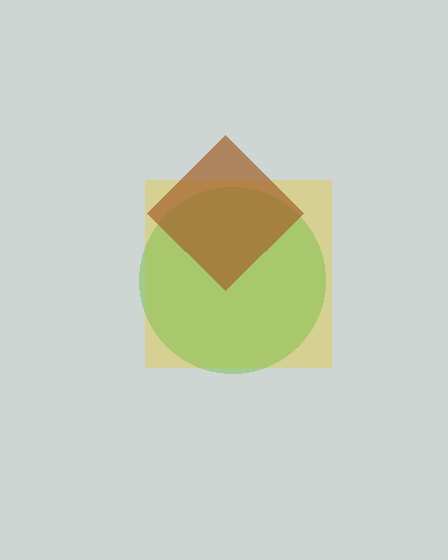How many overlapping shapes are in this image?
There are 3 overlapping shapes in the image.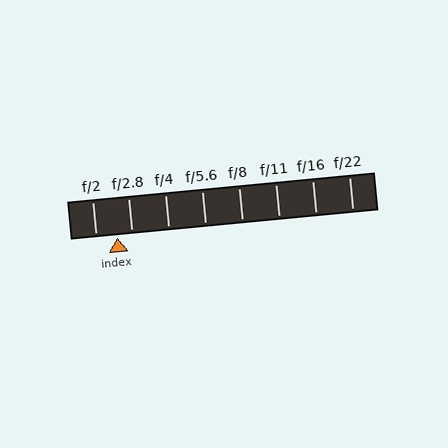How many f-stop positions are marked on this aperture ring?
There are 8 f-stop positions marked.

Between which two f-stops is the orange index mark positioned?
The index mark is between f/2 and f/2.8.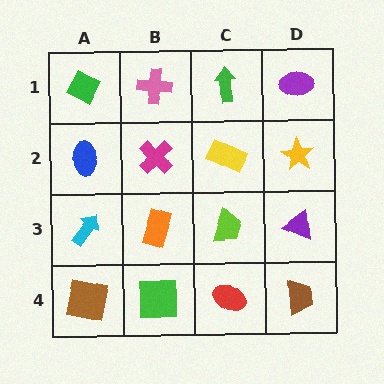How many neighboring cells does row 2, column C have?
4.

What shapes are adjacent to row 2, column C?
A green arrow (row 1, column C), a lime trapezoid (row 3, column C), a magenta cross (row 2, column B), a yellow star (row 2, column D).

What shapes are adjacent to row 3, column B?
A magenta cross (row 2, column B), a green square (row 4, column B), a cyan arrow (row 3, column A), a lime trapezoid (row 3, column C).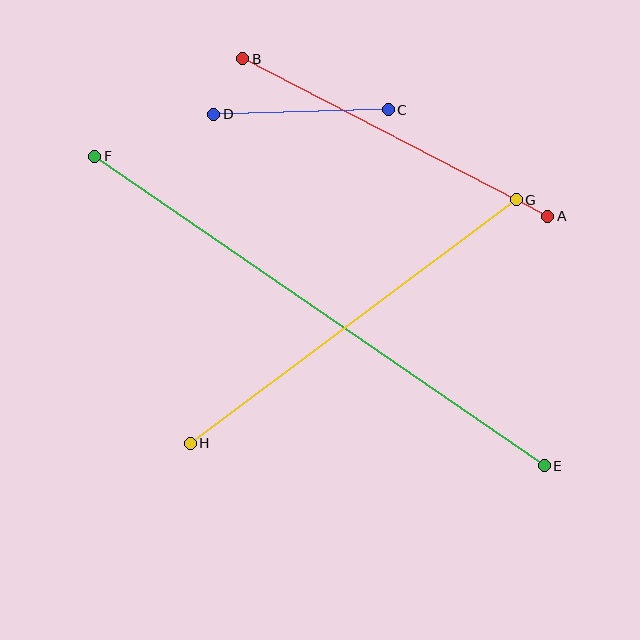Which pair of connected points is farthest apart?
Points E and F are farthest apart.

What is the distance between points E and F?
The distance is approximately 546 pixels.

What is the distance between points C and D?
The distance is approximately 174 pixels.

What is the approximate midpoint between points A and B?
The midpoint is at approximately (395, 138) pixels.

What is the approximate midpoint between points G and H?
The midpoint is at approximately (353, 322) pixels.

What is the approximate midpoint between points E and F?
The midpoint is at approximately (319, 311) pixels.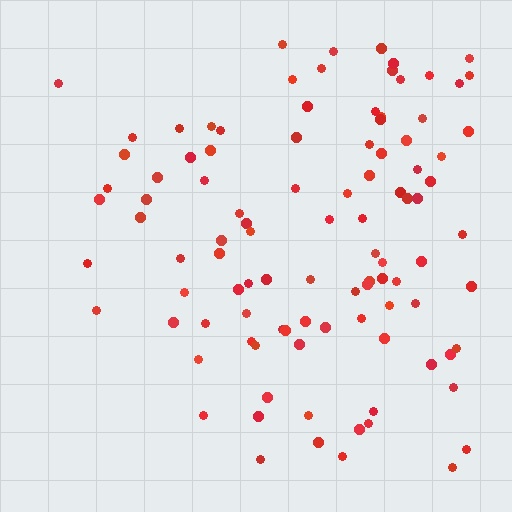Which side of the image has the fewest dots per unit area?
The left.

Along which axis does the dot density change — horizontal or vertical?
Horizontal.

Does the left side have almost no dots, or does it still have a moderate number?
Still a moderate number, just noticeably fewer than the right.